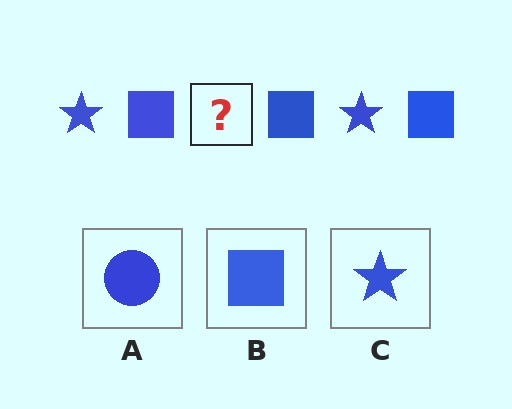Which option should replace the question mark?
Option C.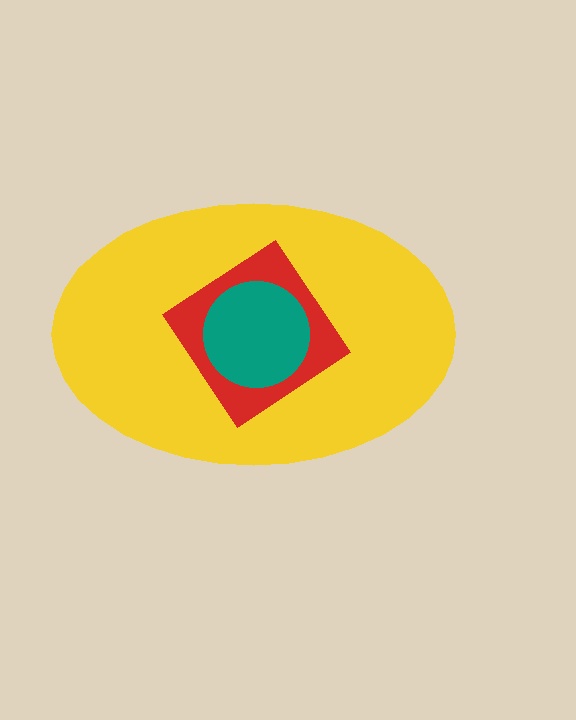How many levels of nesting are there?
3.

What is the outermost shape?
The yellow ellipse.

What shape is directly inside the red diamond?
The teal circle.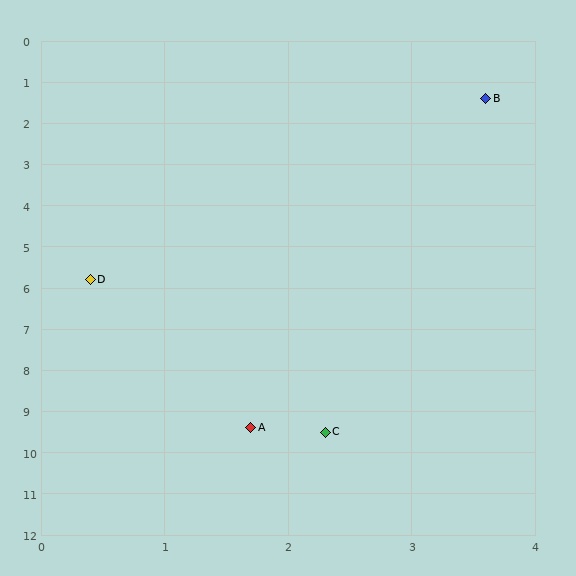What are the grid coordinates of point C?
Point C is at approximately (2.3, 9.5).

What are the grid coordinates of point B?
Point B is at approximately (3.6, 1.4).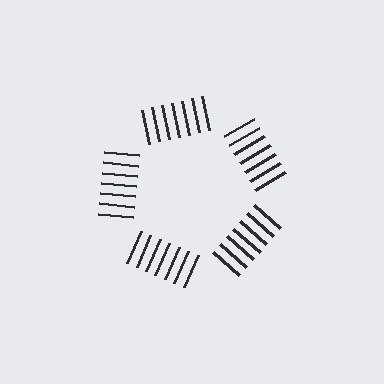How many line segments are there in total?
35 — 7 along each of the 5 edges.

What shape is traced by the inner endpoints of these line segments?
An illusory pentagon — the line segments terminate on its edges but no continuous stroke is drawn.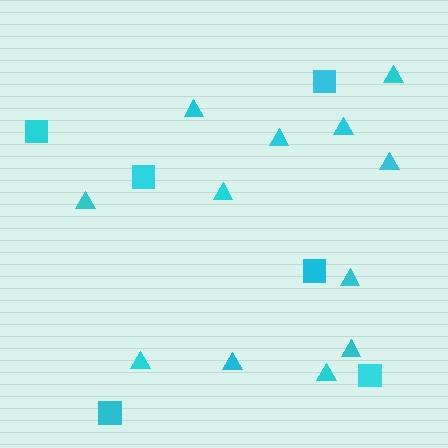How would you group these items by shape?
There are 2 groups: one group of triangles (12) and one group of squares (6).